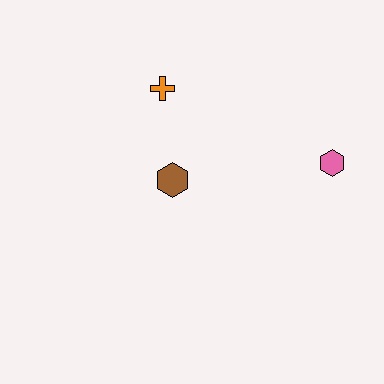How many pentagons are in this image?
There are no pentagons.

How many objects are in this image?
There are 3 objects.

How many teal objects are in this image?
There are no teal objects.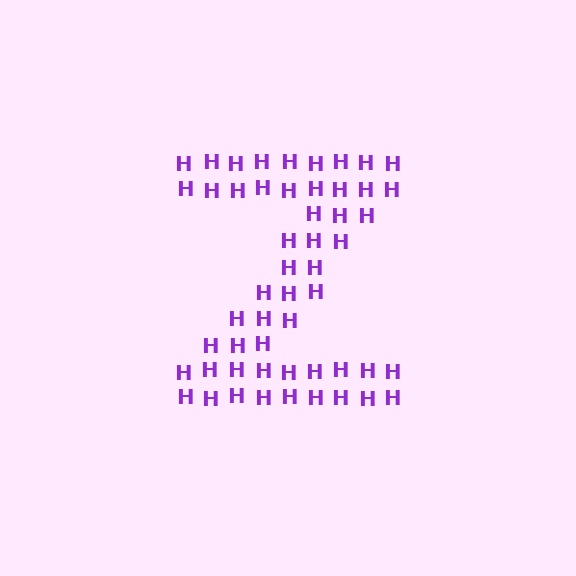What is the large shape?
The large shape is the letter Z.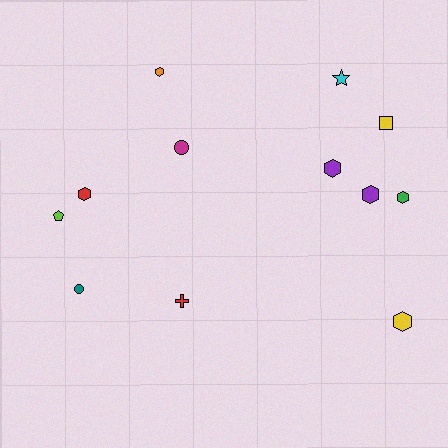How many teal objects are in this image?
There is 1 teal object.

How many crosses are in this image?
There is 1 cross.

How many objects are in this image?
There are 12 objects.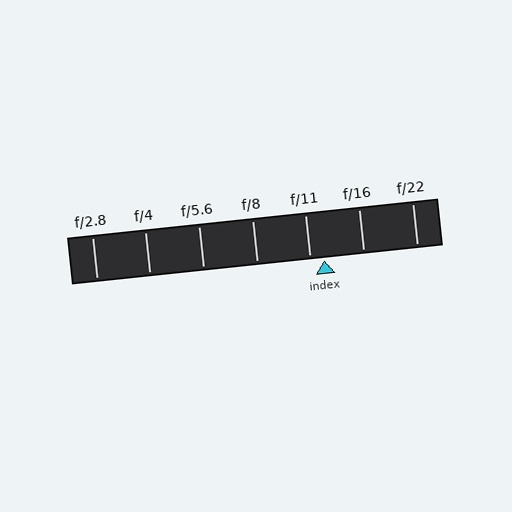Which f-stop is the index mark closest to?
The index mark is closest to f/11.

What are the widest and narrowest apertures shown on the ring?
The widest aperture shown is f/2.8 and the narrowest is f/22.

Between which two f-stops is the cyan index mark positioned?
The index mark is between f/11 and f/16.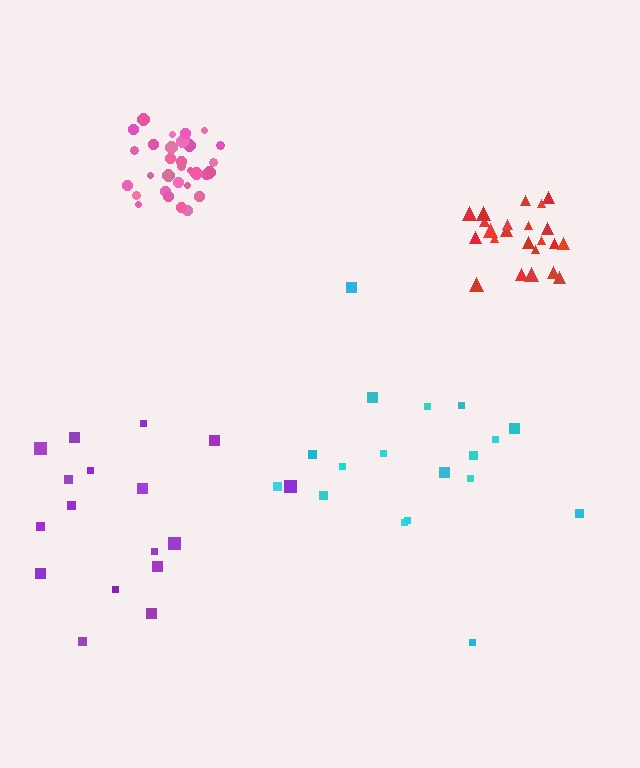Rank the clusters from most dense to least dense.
pink, red, purple, cyan.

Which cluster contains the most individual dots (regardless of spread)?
Pink (34).